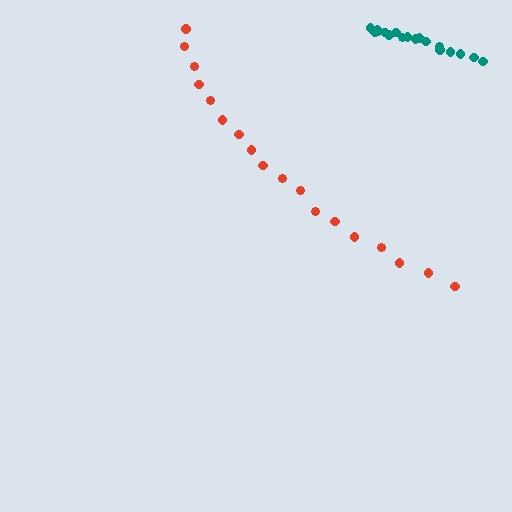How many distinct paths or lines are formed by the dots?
There are 2 distinct paths.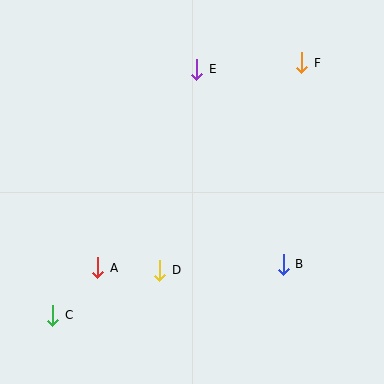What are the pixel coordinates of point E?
Point E is at (197, 69).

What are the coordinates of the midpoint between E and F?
The midpoint between E and F is at (249, 66).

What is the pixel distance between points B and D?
The distance between B and D is 124 pixels.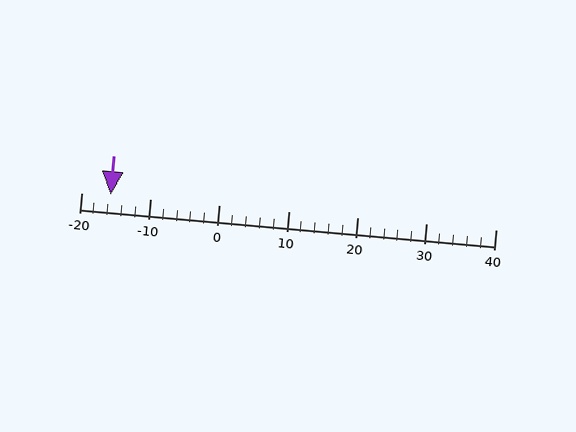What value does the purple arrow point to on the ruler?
The purple arrow points to approximately -16.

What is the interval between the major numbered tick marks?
The major tick marks are spaced 10 units apart.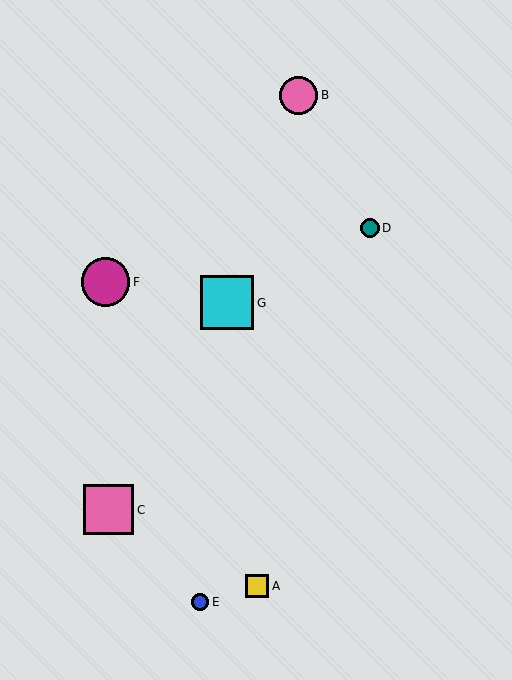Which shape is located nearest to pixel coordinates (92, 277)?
The magenta circle (labeled F) at (106, 282) is nearest to that location.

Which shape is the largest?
The cyan square (labeled G) is the largest.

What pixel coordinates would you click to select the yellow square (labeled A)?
Click at (257, 586) to select the yellow square A.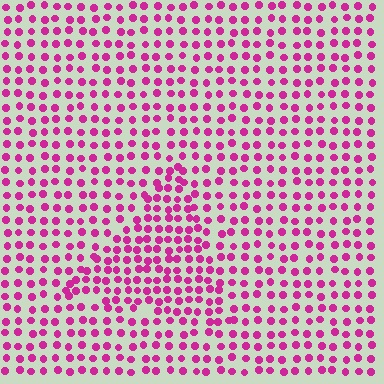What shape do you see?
I see a triangle.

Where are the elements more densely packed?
The elements are more densely packed inside the triangle boundary.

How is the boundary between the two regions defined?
The boundary is defined by a change in element density (approximately 1.5x ratio). All elements are the same color, size, and shape.